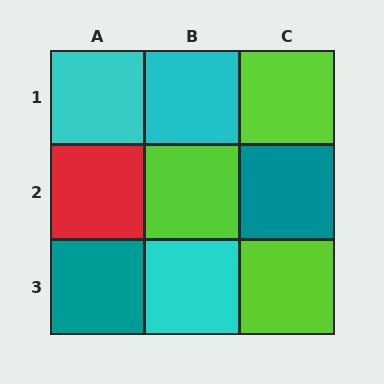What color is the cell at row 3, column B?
Cyan.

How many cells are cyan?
3 cells are cyan.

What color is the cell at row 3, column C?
Lime.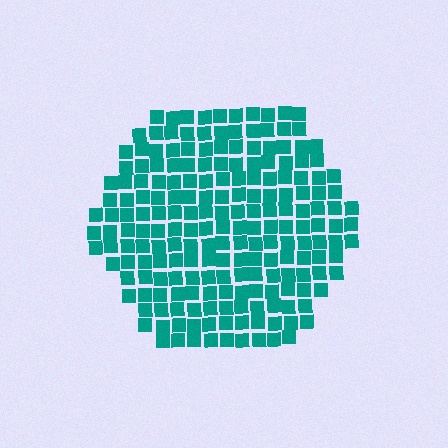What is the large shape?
The large shape is a hexagon.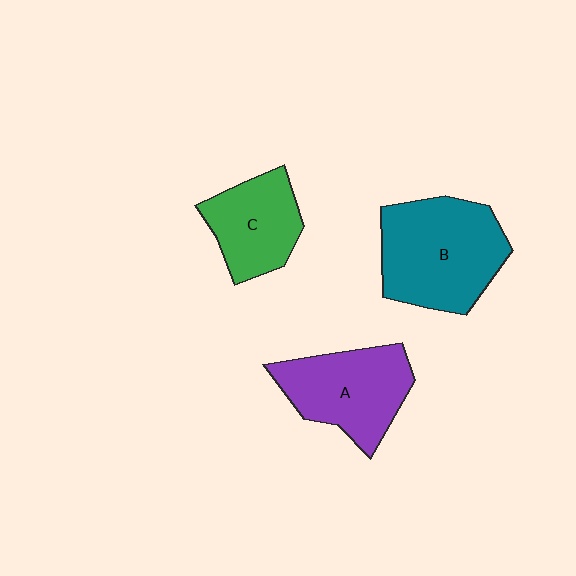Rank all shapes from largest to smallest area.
From largest to smallest: B (teal), A (purple), C (green).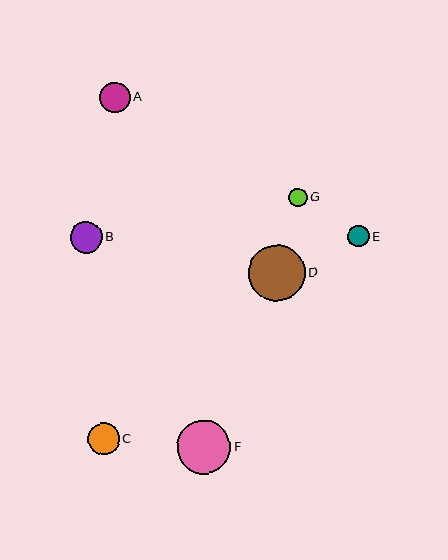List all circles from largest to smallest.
From largest to smallest: D, F, B, C, A, E, G.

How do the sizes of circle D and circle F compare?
Circle D and circle F are approximately the same size.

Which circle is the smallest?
Circle G is the smallest with a size of approximately 19 pixels.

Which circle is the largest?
Circle D is the largest with a size of approximately 57 pixels.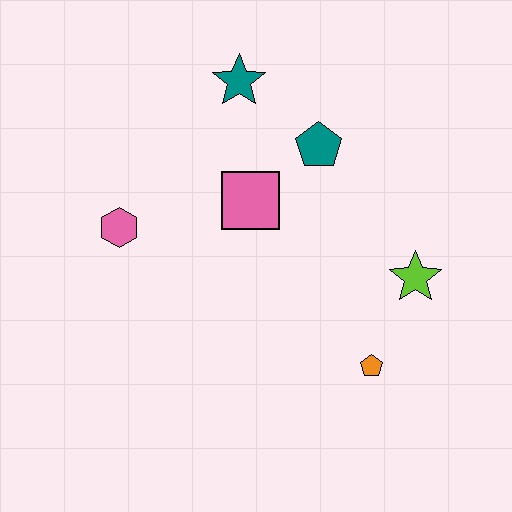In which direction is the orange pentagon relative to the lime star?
The orange pentagon is below the lime star.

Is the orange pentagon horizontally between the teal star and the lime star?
Yes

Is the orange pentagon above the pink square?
No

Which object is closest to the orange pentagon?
The lime star is closest to the orange pentagon.